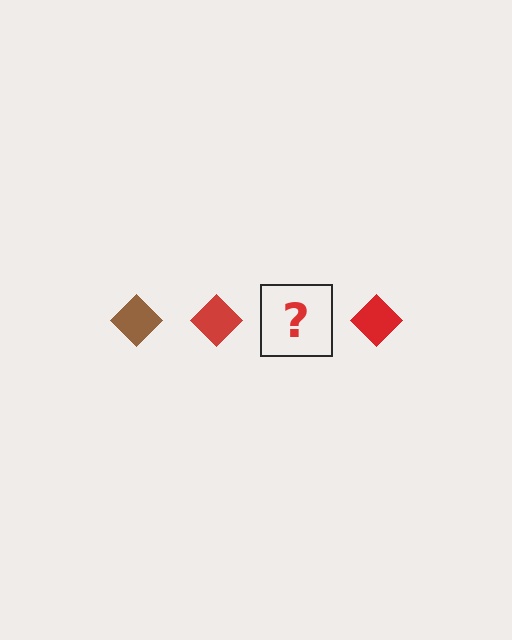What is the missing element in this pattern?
The missing element is a brown diamond.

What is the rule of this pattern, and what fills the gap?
The rule is that the pattern cycles through brown, red diamonds. The gap should be filled with a brown diamond.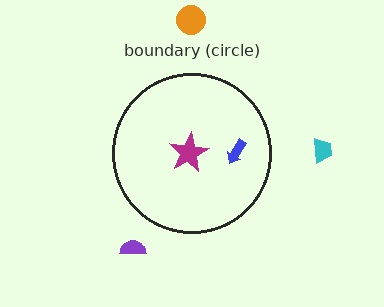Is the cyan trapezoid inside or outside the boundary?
Outside.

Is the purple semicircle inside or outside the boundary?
Outside.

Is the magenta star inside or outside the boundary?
Inside.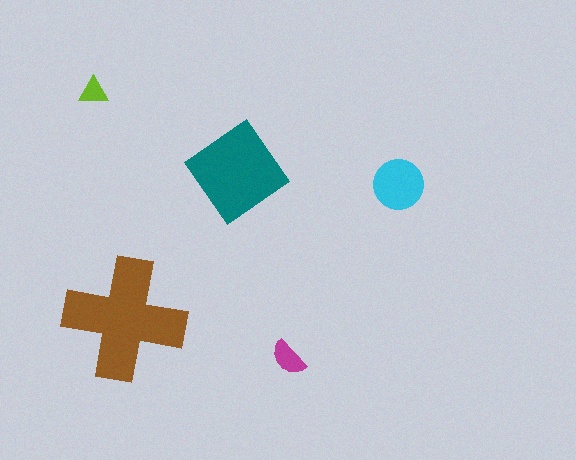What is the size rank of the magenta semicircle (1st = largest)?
4th.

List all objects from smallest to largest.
The lime triangle, the magenta semicircle, the cyan circle, the teal diamond, the brown cross.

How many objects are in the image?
There are 5 objects in the image.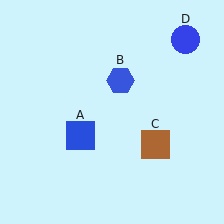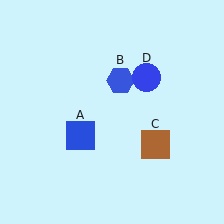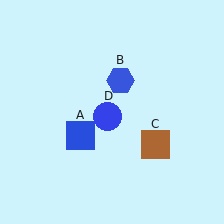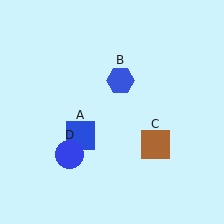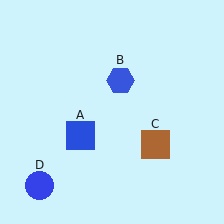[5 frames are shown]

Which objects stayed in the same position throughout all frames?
Blue square (object A) and blue hexagon (object B) and brown square (object C) remained stationary.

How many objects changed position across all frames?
1 object changed position: blue circle (object D).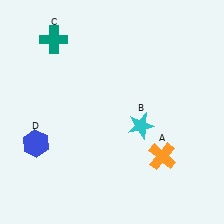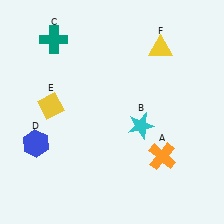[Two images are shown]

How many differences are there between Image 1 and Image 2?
There are 2 differences between the two images.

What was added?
A yellow diamond (E), a yellow triangle (F) were added in Image 2.